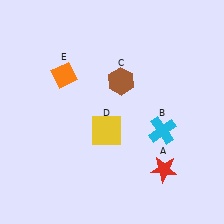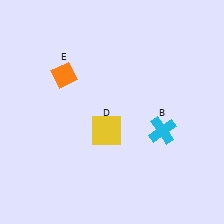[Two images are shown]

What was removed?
The brown hexagon (C), the red star (A) were removed in Image 2.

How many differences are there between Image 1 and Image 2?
There are 2 differences between the two images.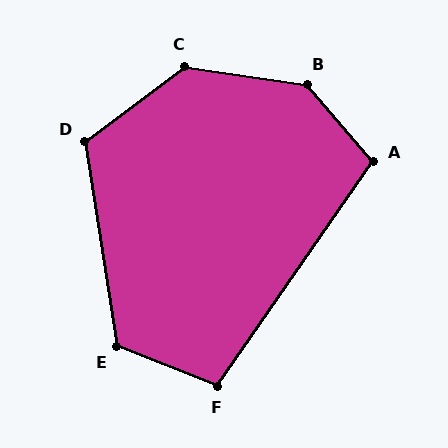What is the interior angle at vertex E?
Approximately 121 degrees (obtuse).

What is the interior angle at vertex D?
Approximately 118 degrees (obtuse).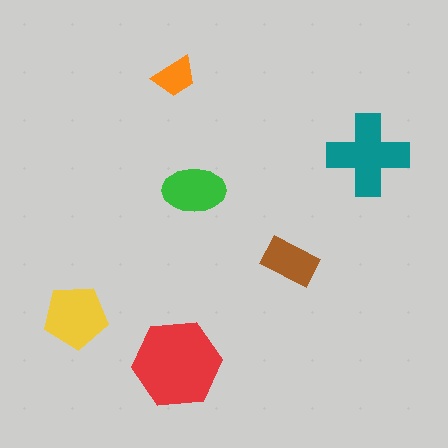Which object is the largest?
The red hexagon.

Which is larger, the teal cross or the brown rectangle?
The teal cross.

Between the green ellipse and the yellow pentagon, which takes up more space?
The yellow pentagon.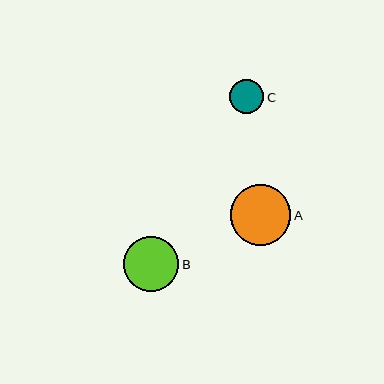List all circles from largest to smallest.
From largest to smallest: A, B, C.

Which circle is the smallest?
Circle C is the smallest with a size of approximately 34 pixels.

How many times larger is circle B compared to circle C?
Circle B is approximately 1.6 times the size of circle C.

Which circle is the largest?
Circle A is the largest with a size of approximately 60 pixels.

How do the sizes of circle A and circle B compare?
Circle A and circle B are approximately the same size.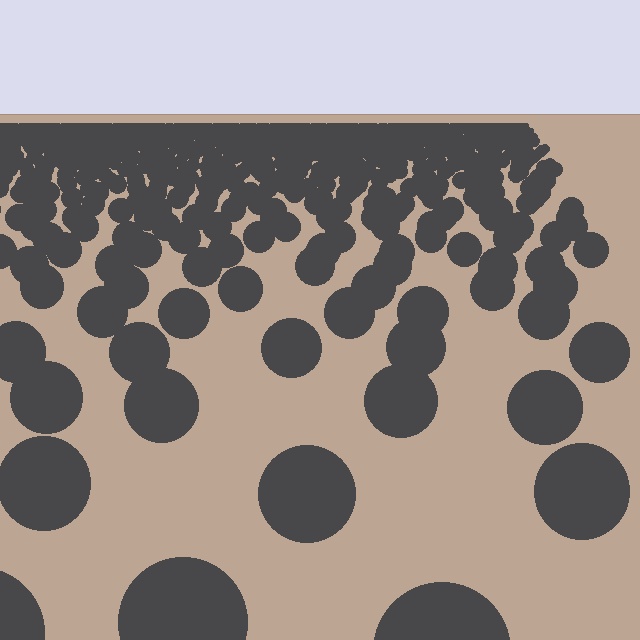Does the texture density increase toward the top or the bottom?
Density increases toward the top.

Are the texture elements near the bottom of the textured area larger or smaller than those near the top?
Larger. Near the bottom, elements are closer to the viewer and appear at a bigger on-screen size.